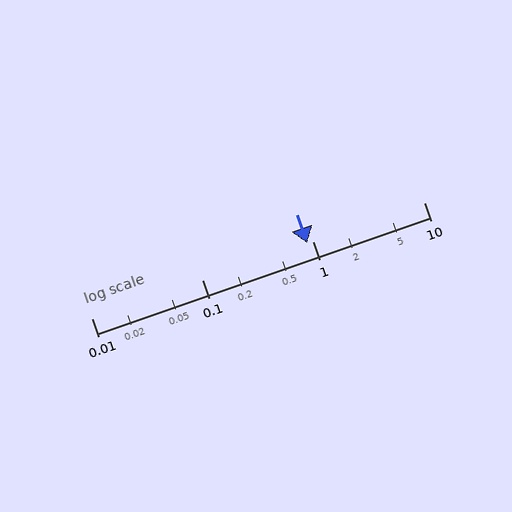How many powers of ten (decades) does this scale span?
The scale spans 3 decades, from 0.01 to 10.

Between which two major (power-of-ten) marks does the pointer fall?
The pointer is between 0.1 and 1.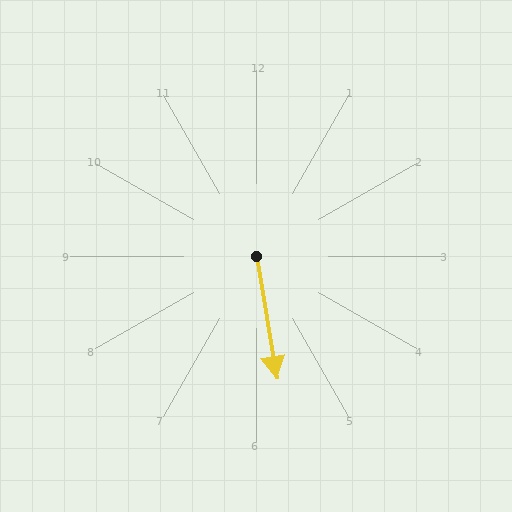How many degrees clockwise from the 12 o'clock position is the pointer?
Approximately 171 degrees.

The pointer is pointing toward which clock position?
Roughly 6 o'clock.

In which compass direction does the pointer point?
South.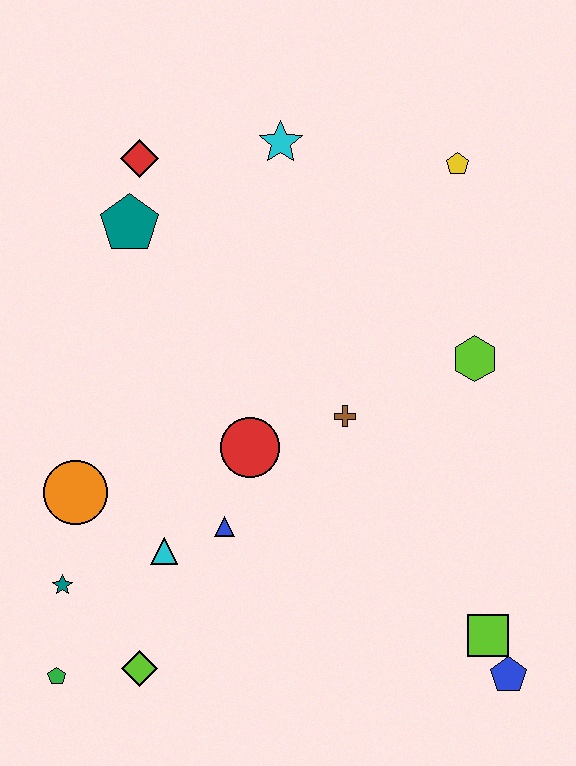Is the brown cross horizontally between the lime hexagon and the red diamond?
Yes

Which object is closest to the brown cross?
The red circle is closest to the brown cross.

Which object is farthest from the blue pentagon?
The red diamond is farthest from the blue pentagon.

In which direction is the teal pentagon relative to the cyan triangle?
The teal pentagon is above the cyan triangle.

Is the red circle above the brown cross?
No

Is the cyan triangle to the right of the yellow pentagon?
No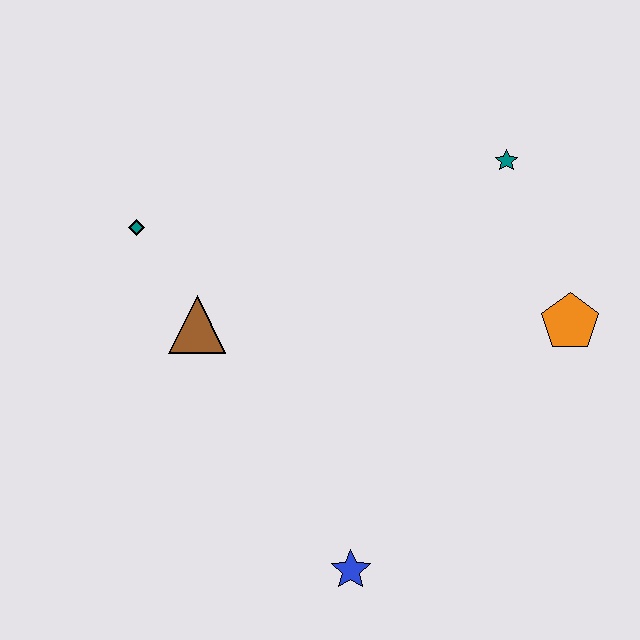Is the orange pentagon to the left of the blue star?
No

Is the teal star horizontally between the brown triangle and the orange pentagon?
Yes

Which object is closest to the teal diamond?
The brown triangle is closest to the teal diamond.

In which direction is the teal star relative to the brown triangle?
The teal star is to the right of the brown triangle.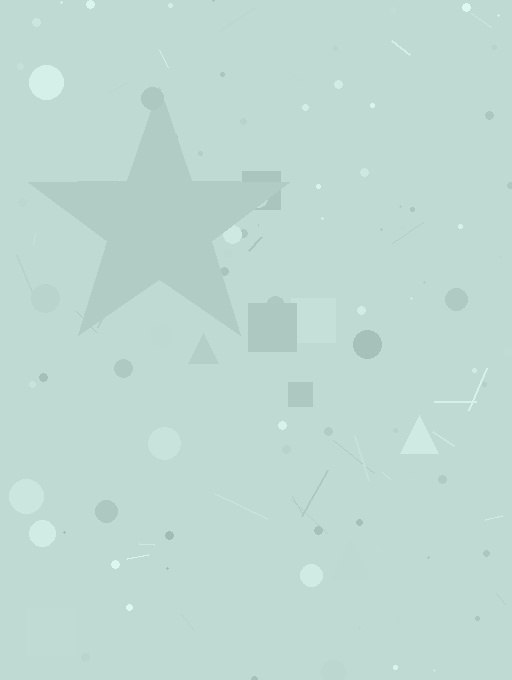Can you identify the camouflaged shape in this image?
The camouflaged shape is a star.